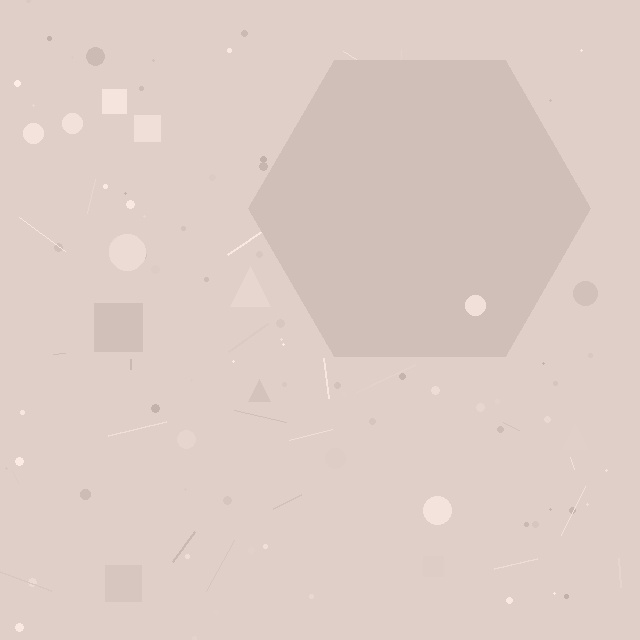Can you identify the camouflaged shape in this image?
The camouflaged shape is a hexagon.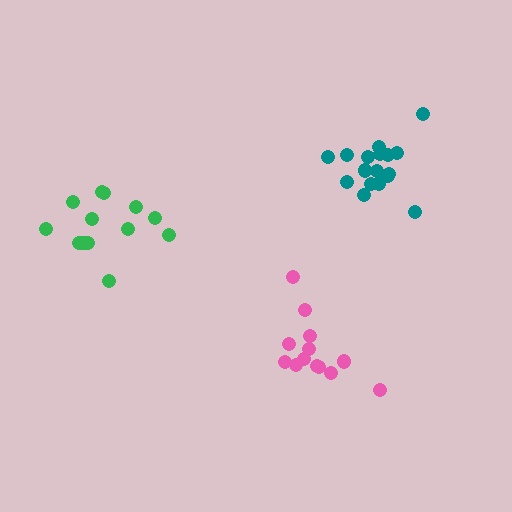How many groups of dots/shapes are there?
There are 3 groups.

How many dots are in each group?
Group 1: 13 dots, Group 2: 13 dots, Group 3: 17 dots (43 total).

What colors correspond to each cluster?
The clusters are colored: green, pink, teal.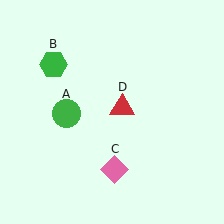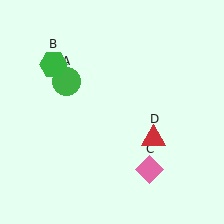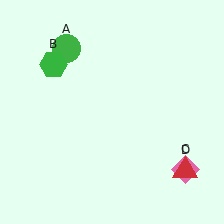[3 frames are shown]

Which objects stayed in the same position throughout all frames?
Green hexagon (object B) remained stationary.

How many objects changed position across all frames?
3 objects changed position: green circle (object A), pink diamond (object C), red triangle (object D).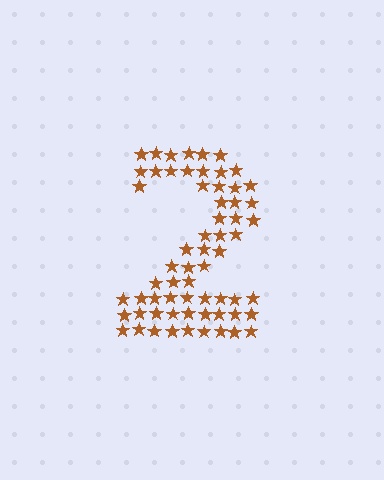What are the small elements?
The small elements are stars.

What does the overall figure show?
The overall figure shows the digit 2.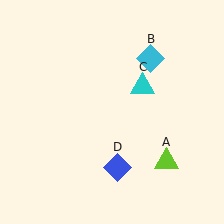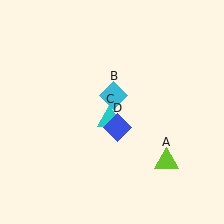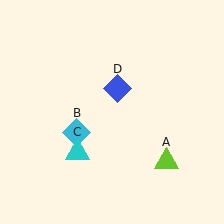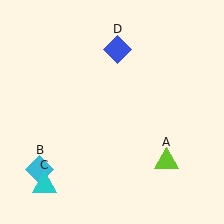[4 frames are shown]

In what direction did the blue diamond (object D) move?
The blue diamond (object D) moved up.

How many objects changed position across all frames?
3 objects changed position: cyan diamond (object B), cyan triangle (object C), blue diamond (object D).